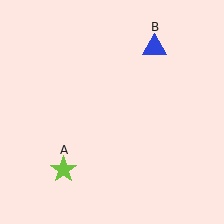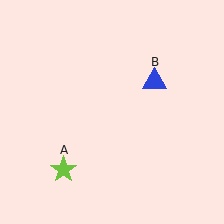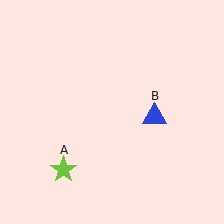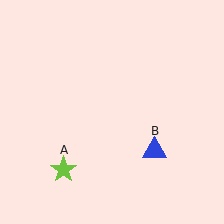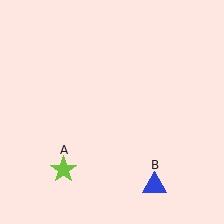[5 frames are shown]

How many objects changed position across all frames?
1 object changed position: blue triangle (object B).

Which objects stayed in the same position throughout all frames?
Lime star (object A) remained stationary.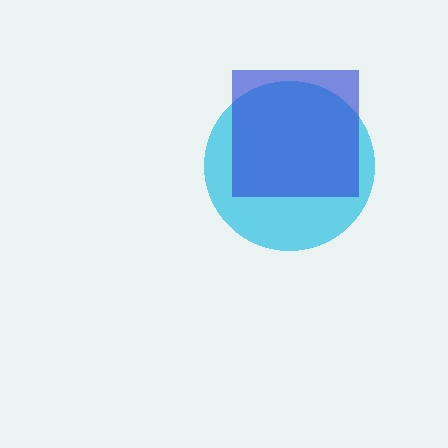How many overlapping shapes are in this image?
There are 2 overlapping shapes in the image.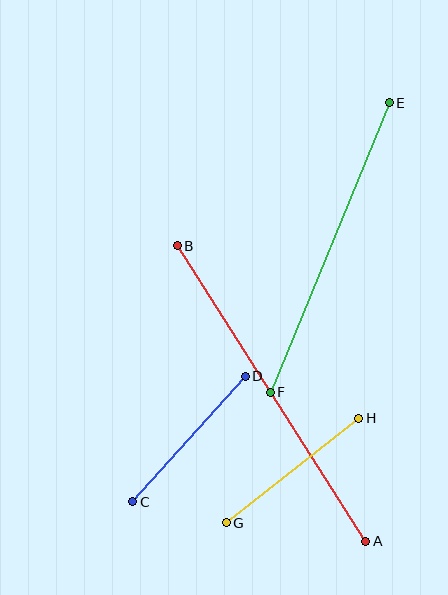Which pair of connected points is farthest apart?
Points A and B are farthest apart.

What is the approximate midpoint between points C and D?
The midpoint is at approximately (189, 439) pixels.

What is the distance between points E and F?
The distance is approximately 313 pixels.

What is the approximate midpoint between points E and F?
The midpoint is at approximately (330, 248) pixels.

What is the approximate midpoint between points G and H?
The midpoint is at approximately (292, 471) pixels.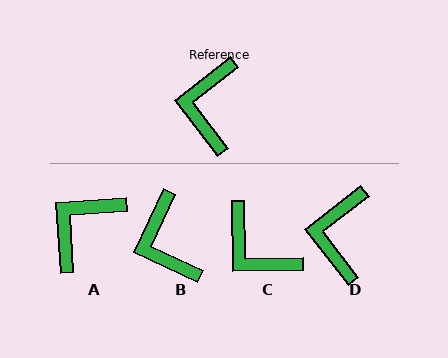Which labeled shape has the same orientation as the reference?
D.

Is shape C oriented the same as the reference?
No, it is off by about 53 degrees.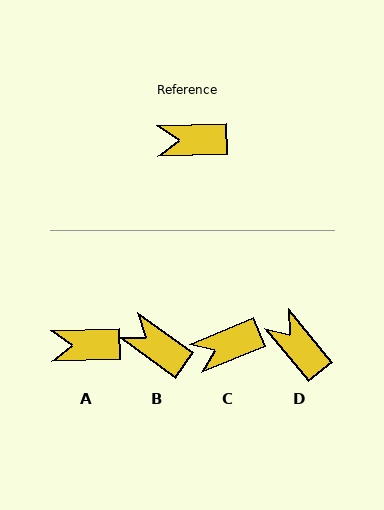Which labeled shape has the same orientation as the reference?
A.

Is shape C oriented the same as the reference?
No, it is off by about 21 degrees.